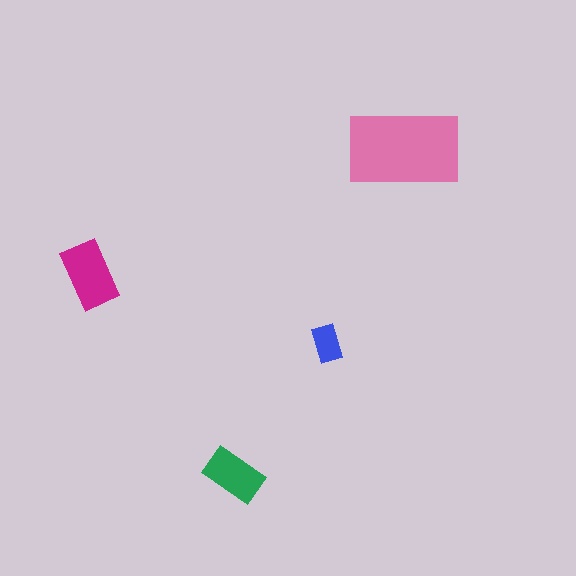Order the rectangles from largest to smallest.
the pink one, the magenta one, the green one, the blue one.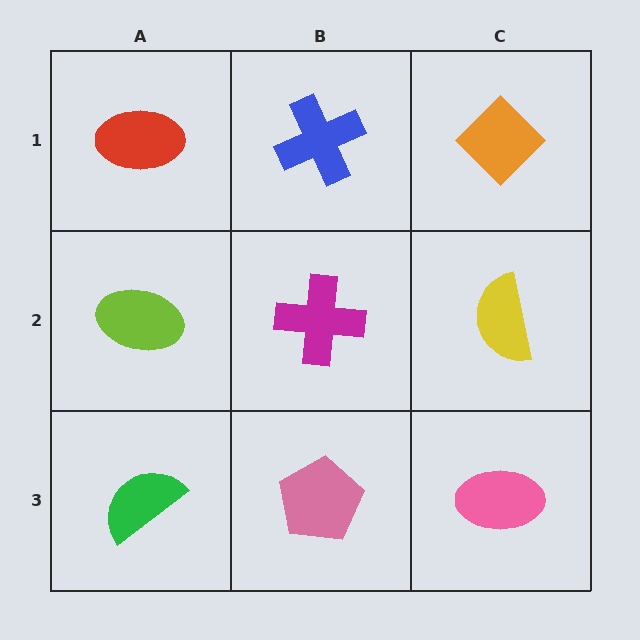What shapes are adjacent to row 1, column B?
A magenta cross (row 2, column B), a red ellipse (row 1, column A), an orange diamond (row 1, column C).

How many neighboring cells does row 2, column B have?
4.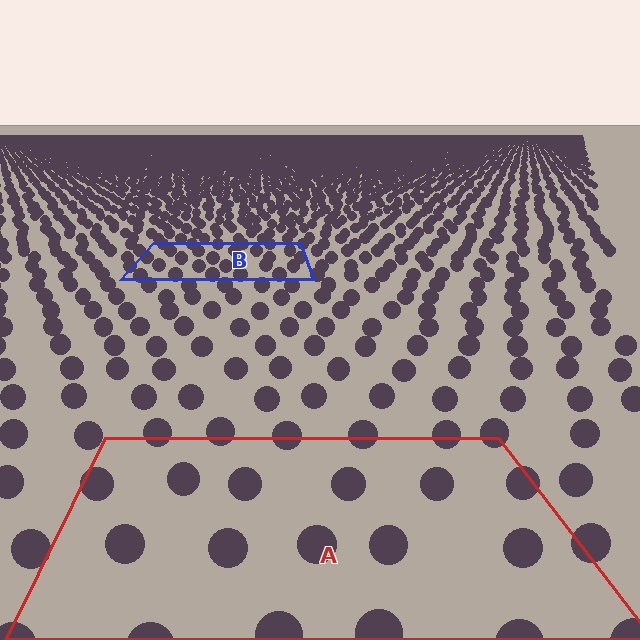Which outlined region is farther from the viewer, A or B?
Region B is farther from the viewer — the texture elements inside it appear smaller and more densely packed.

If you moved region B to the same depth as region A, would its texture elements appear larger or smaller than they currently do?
They would appear larger. At a closer depth, the same texture elements are projected at a bigger on-screen size.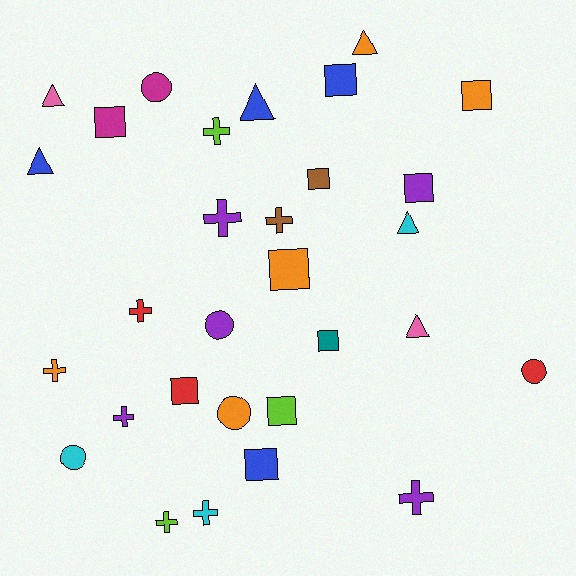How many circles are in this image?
There are 5 circles.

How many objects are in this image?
There are 30 objects.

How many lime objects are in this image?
There are 3 lime objects.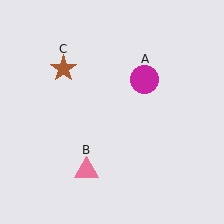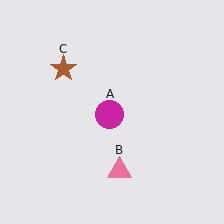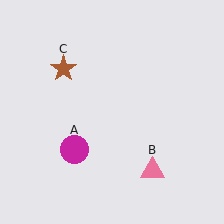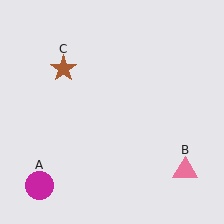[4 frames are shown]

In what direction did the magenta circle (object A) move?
The magenta circle (object A) moved down and to the left.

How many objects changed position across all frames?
2 objects changed position: magenta circle (object A), pink triangle (object B).